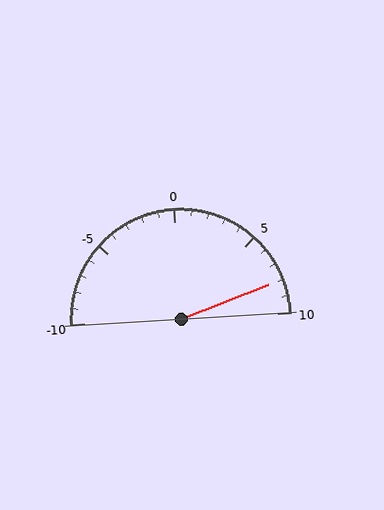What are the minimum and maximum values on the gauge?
The gauge ranges from -10 to 10.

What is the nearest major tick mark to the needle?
The nearest major tick mark is 10.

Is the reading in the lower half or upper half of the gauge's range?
The reading is in the upper half of the range (-10 to 10).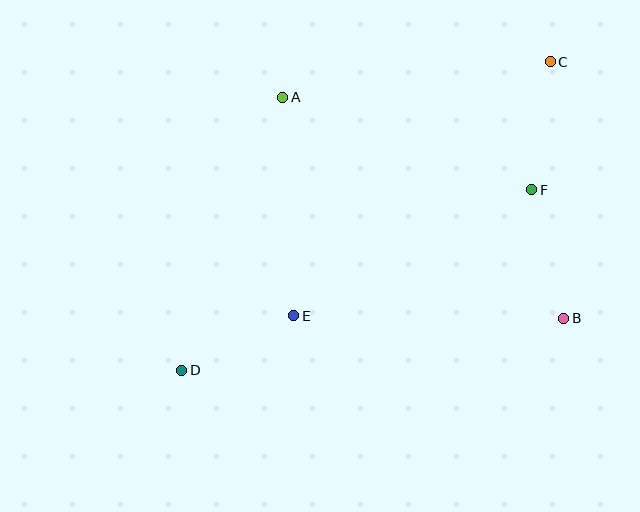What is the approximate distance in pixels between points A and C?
The distance between A and C is approximately 270 pixels.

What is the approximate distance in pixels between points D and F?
The distance between D and F is approximately 394 pixels.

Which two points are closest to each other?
Points D and E are closest to each other.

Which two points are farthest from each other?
Points C and D are farthest from each other.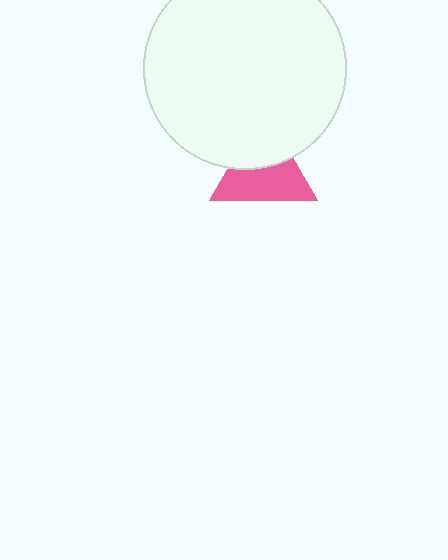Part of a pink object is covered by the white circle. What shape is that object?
It is a triangle.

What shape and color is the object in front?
The object in front is a white circle.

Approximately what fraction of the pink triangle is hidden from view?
Roughly 40% of the pink triangle is hidden behind the white circle.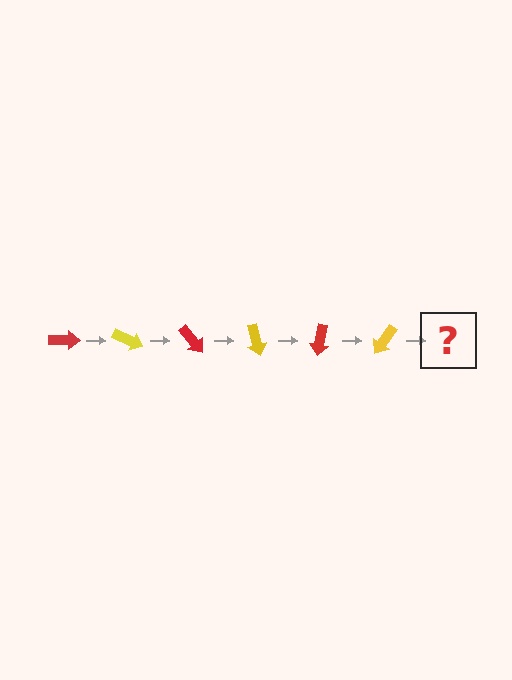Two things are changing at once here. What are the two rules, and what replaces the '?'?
The two rules are that it rotates 25 degrees each step and the color cycles through red and yellow. The '?' should be a red arrow, rotated 150 degrees from the start.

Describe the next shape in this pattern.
It should be a red arrow, rotated 150 degrees from the start.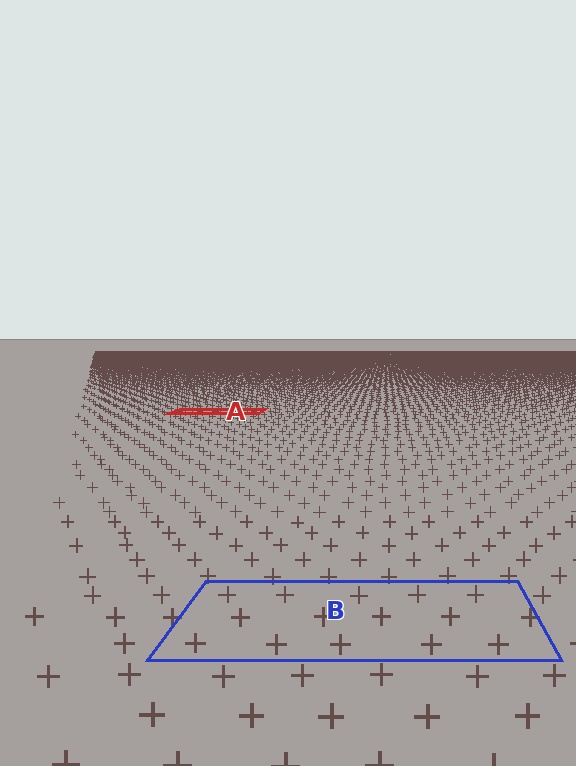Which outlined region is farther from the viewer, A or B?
Region A is farther from the viewer — the texture elements inside it appear smaller and more densely packed.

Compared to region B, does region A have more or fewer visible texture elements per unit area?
Region A has more texture elements per unit area — they are packed more densely because it is farther away.